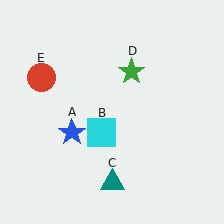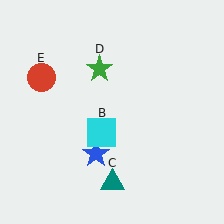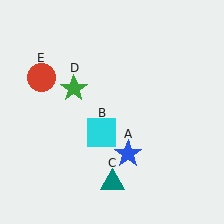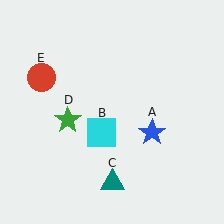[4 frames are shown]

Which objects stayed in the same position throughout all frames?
Cyan square (object B) and teal triangle (object C) and red circle (object E) remained stationary.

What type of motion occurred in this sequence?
The blue star (object A), green star (object D) rotated counterclockwise around the center of the scene.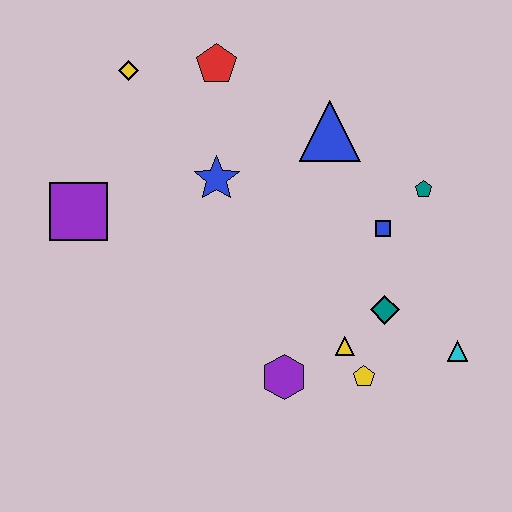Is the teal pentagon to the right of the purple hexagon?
Yes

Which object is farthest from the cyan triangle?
The yellow diamond is farthest from the cyan triangle.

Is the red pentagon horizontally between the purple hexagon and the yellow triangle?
No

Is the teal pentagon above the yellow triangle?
Yes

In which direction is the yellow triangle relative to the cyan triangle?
The yellow triangle is to the left of the cyan triangle.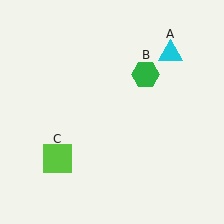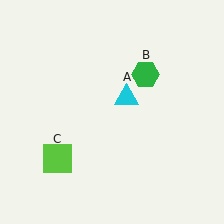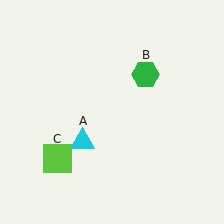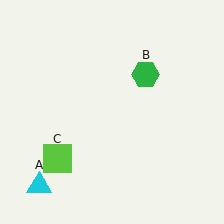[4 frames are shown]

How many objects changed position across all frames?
1 object changed position: cyan triangle (object A).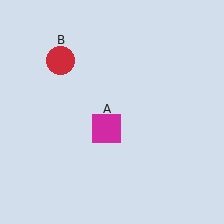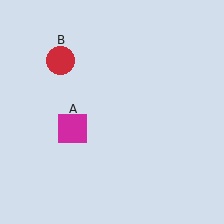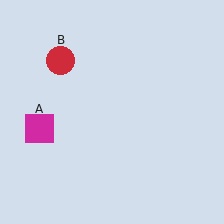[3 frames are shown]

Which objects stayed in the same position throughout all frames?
Red circle (object B) remained stationary.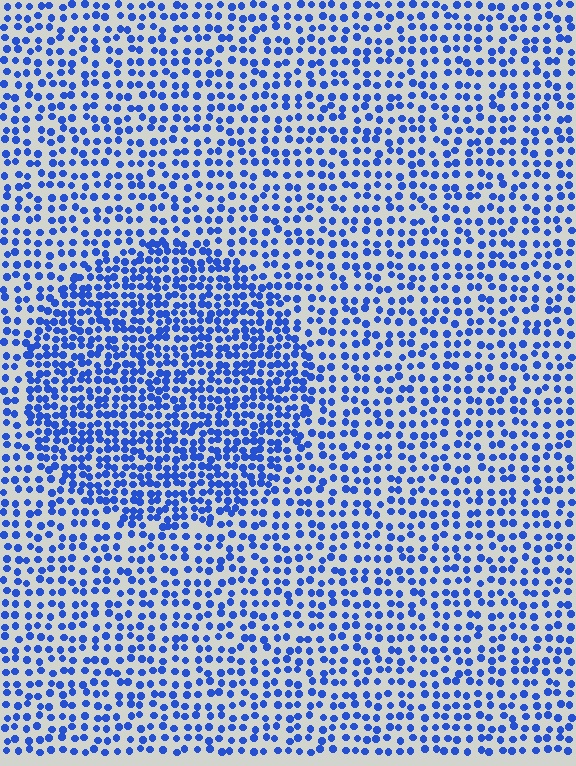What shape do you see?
I see a circle.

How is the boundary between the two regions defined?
The boundary is defined by a change in element density (approximately 1.7x ratio). All elements are the same color, size, and shape.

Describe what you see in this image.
The image contains small blue elements arranged at two different densities. A circle-shaped region is visible where the elements are more densely packed than the surrounding area.